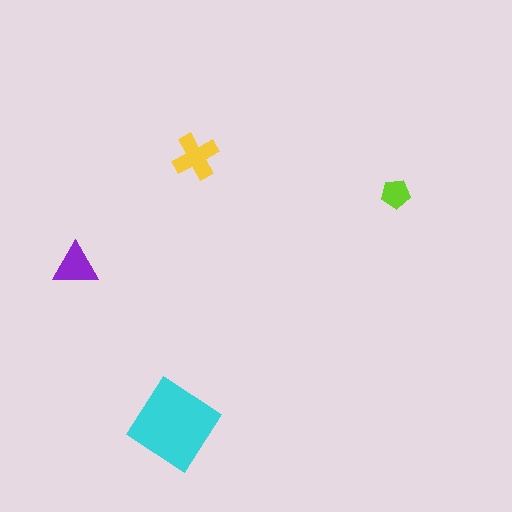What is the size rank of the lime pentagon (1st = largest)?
4th.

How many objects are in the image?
There are 4 objects in the image.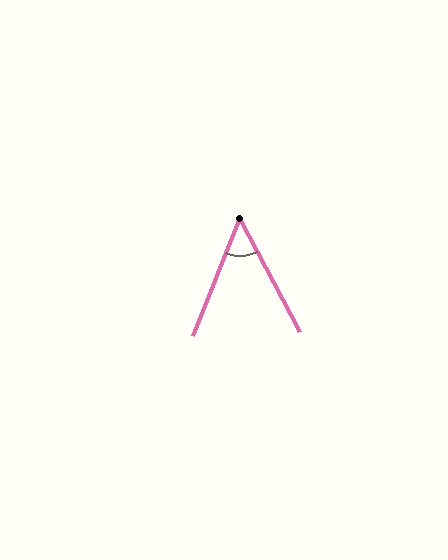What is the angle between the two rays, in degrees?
Approximately 50 degrees.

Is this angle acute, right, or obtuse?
It is acute.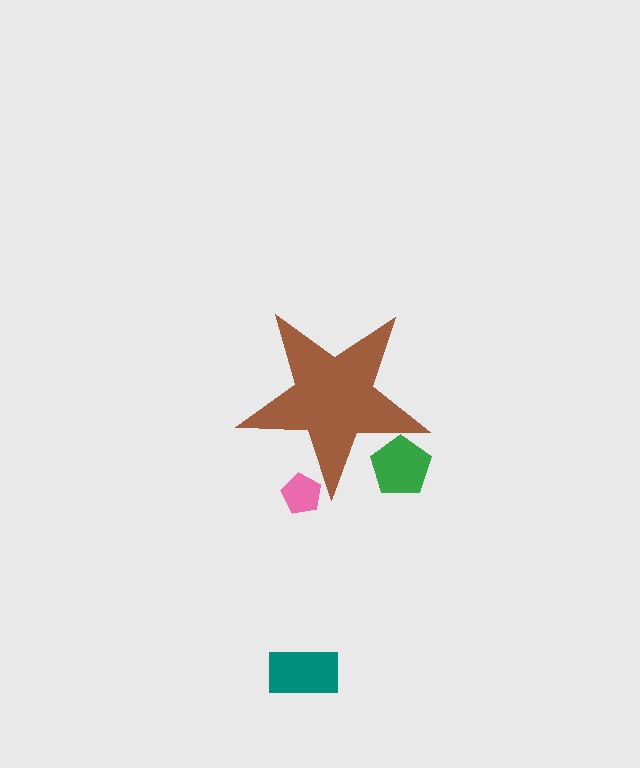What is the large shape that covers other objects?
A brown star.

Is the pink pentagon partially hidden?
Yes, the pink pentagon is partially hidden behind the brown star.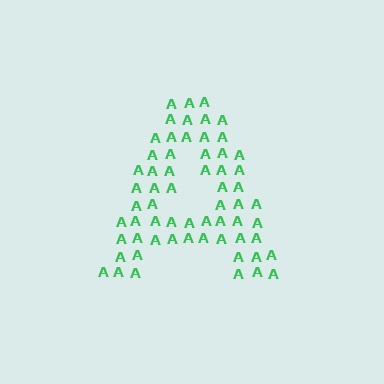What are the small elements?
The small elements are letter A's.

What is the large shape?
The large shape is the letter A.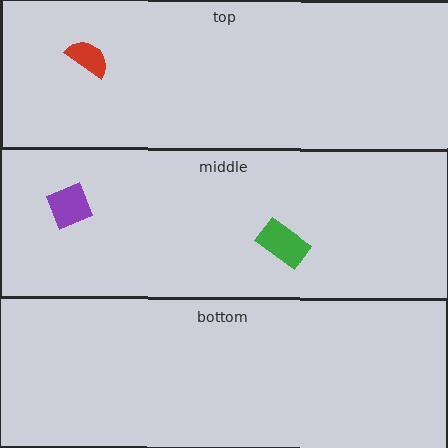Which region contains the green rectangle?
The middle region.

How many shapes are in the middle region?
2.